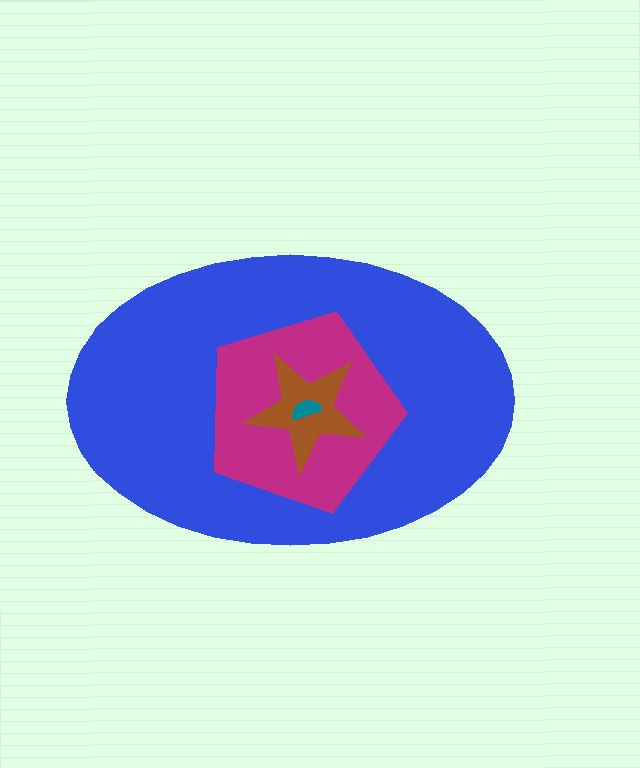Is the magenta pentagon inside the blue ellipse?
Yes.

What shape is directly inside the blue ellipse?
The magenta pentagon.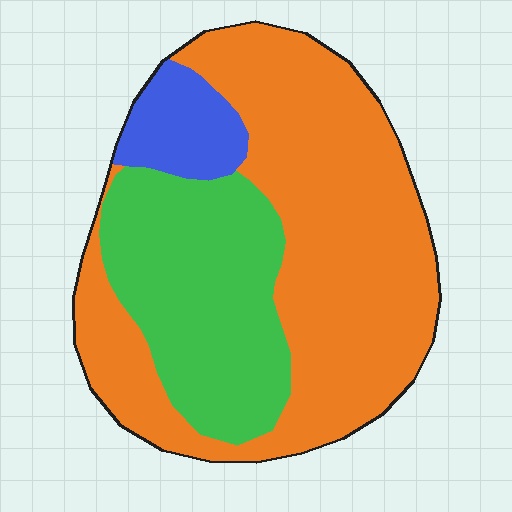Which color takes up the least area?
Blue, at roughly 10%.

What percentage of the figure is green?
Green covers 31% of the figure.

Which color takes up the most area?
Orange, at roughly 60%.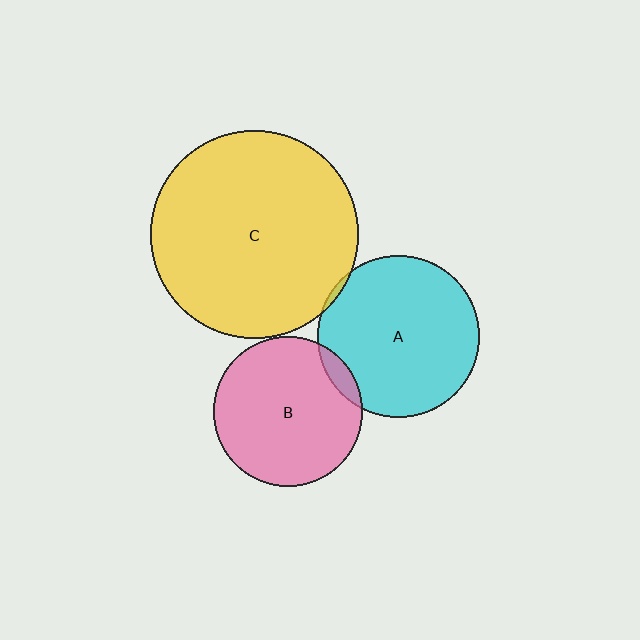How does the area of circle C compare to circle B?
Approximately 1.9 times.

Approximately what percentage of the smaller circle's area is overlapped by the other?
Approximately 5%.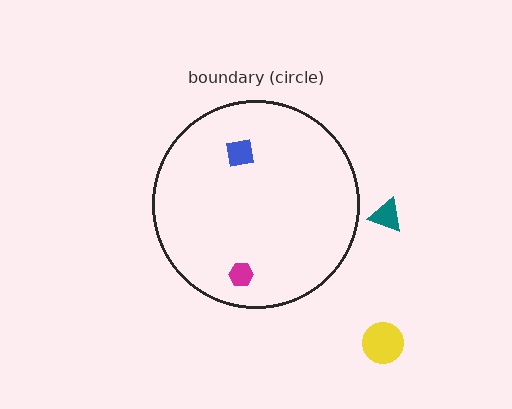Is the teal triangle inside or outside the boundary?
Outside.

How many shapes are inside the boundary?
2 inside, 2 outside.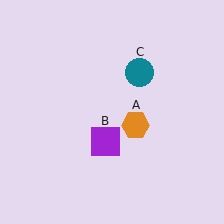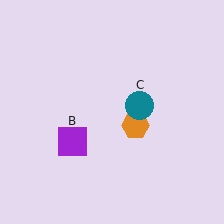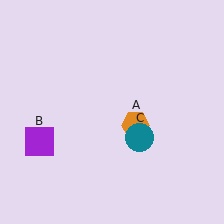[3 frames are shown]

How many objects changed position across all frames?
2 objects changed position: purple square (object B), teal circle (object C).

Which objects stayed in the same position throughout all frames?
Orange hexagon (object A) remained stationary.